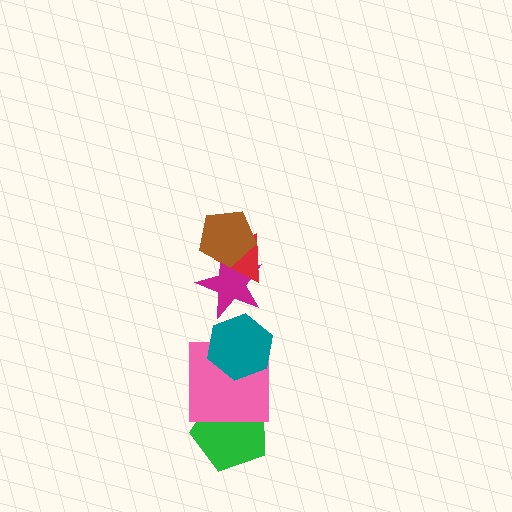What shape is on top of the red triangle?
The brown pentagon is on top of the red triangle.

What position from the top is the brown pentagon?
The brown pentagon is 1st from the top.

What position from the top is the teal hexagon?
The teal hexagon is 4th from the top.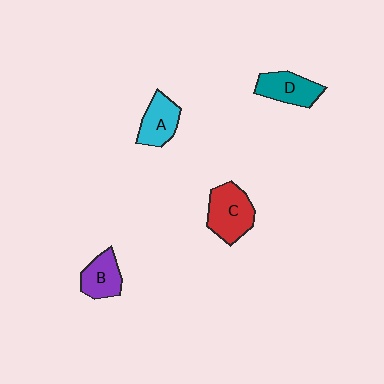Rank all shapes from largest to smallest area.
From largest to smallest: C (red), D (teal), A (cyan), B (purple).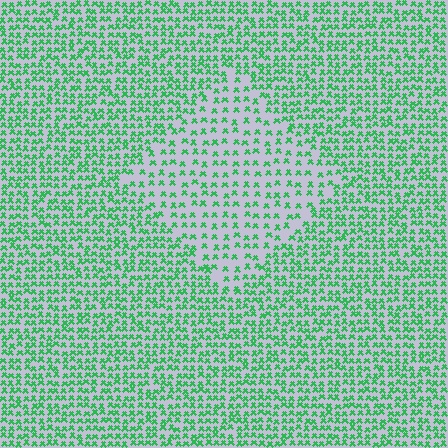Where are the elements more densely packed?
The elements are more densely packed outside the diamond boundary.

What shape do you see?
I see a diamond.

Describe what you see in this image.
The image contains small green elements arranged at two different densities. A diamond-shaped region is visible where the elements are less densely packed than the surrounding area.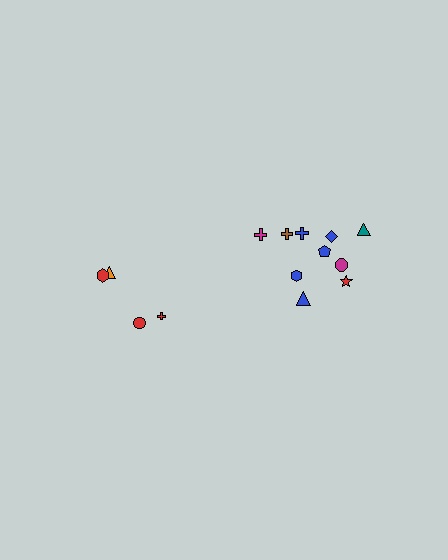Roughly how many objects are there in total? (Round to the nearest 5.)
Roughly 15 objects in total.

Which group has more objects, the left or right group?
The right group.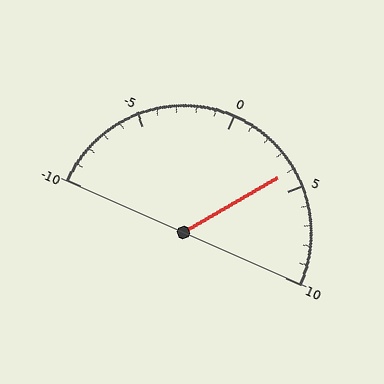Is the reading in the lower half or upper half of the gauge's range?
The reading is in the upper half of the range (-10 to 10).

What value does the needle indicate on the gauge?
The needle indicates approximately 4.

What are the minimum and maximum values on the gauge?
The gauge ranges from -10 to 10.